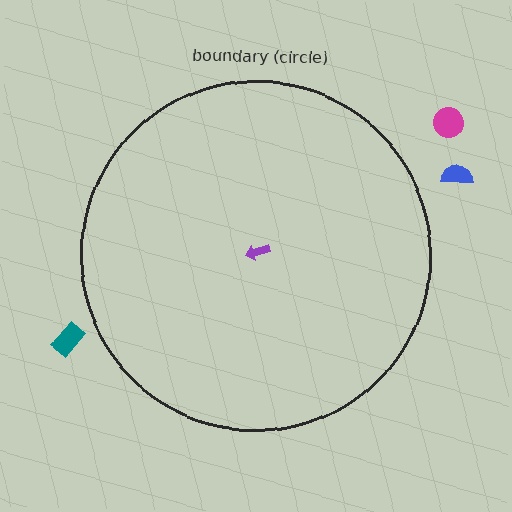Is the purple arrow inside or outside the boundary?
Inside.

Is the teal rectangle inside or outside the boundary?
Outside.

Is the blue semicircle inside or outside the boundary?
Outside.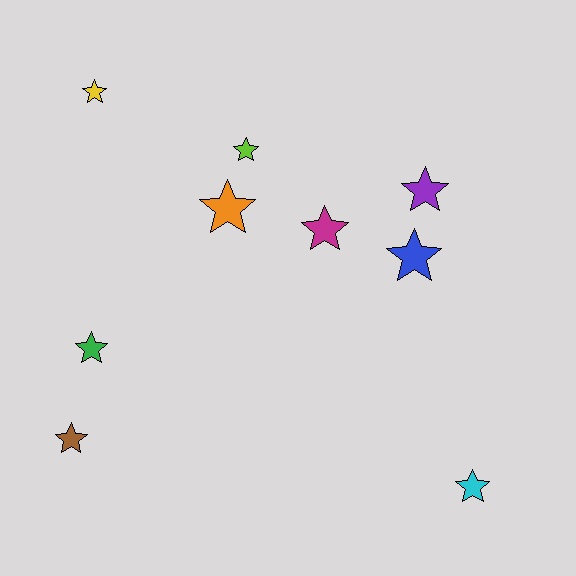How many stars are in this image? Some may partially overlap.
There are 9 stars.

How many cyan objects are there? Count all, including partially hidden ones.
There is 1 cyan object.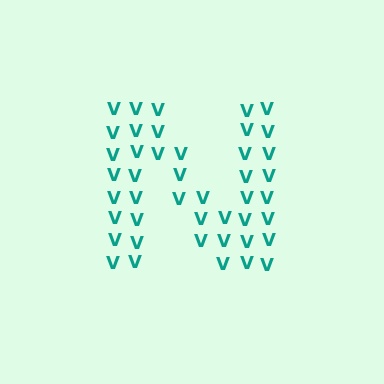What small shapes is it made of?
It is made of small letter V's.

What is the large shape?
The large shape is the letter N.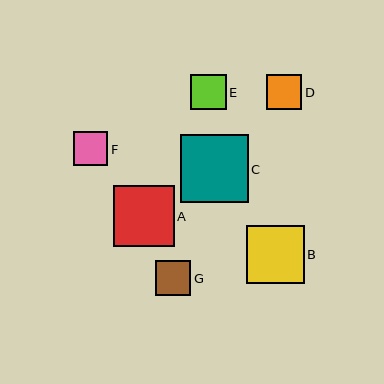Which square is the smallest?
Square F is the smallest with a size of approximately 34 pixels.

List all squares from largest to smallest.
From largest to smallest: C, A, B, E, D, G, F.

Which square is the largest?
Square C is the largest with a size of approximately 68 pixels.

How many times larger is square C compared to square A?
Square C is approximately 1.1 times the size of square A.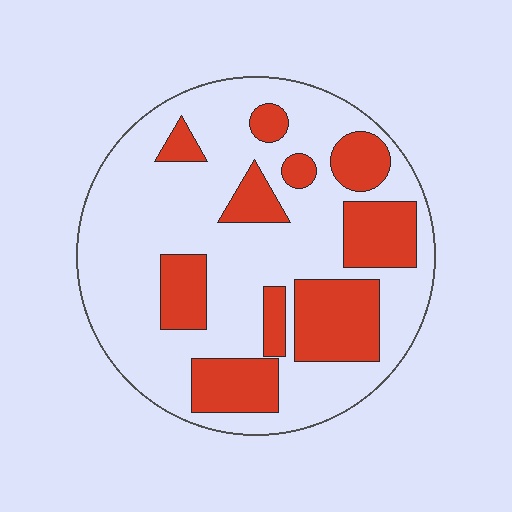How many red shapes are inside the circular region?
10.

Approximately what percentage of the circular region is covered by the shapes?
Approximately 30%.